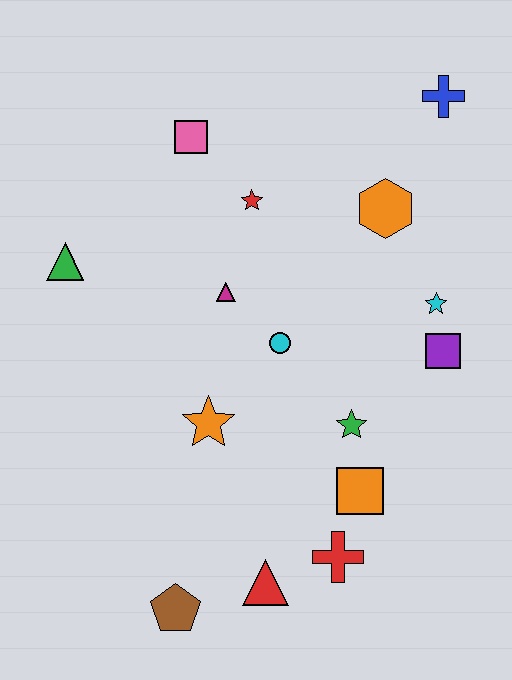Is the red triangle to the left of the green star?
Yes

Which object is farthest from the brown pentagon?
The blue cross is farthest from the brown pentagon.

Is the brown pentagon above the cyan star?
No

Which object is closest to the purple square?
The cyan star is closest to the purple square.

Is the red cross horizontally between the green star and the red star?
Yes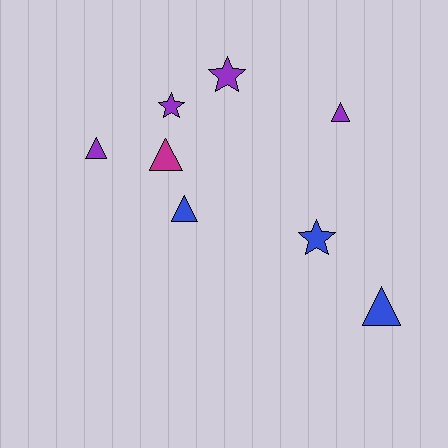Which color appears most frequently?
Purple, with 4 objects.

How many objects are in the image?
There are 8 objects.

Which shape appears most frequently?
Triangle, with 5 objects.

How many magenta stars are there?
There are no magenta stars.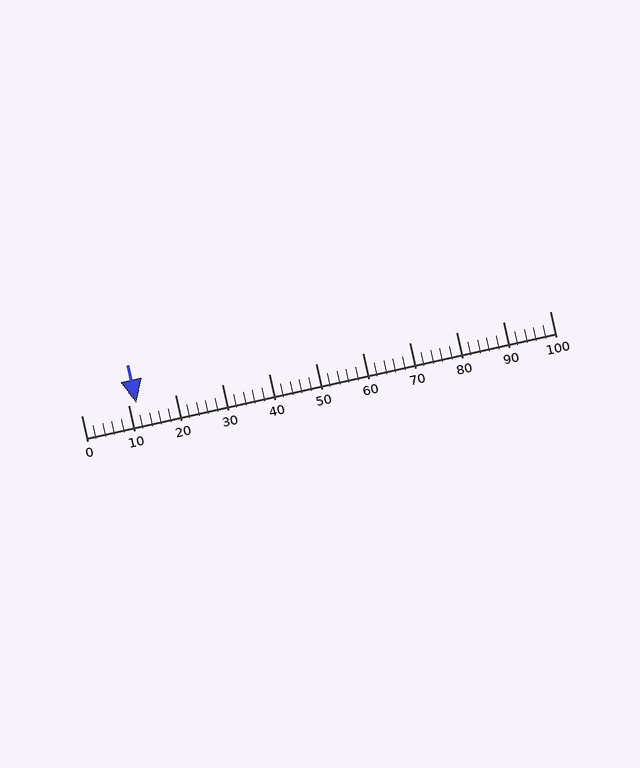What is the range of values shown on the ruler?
The ruler shows values from 0 to 100.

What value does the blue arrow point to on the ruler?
The blue arrow points to approximately 12.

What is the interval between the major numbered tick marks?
The major tick marks are spaced 10 units apart.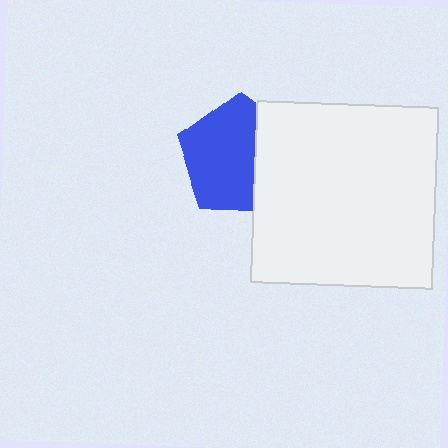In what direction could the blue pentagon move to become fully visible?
The blue pentagon could move left. That would shift it out from behind the white square entirely.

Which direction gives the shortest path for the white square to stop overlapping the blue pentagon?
Moving right gives the shortest separation.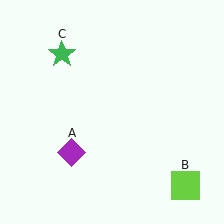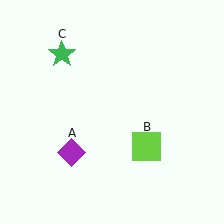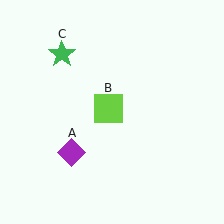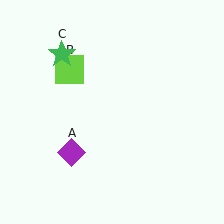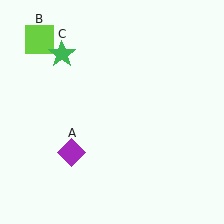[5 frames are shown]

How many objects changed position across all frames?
1 object changed position: lime square (object B).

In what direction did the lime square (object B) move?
The lime square (object B) moved up and to the left.